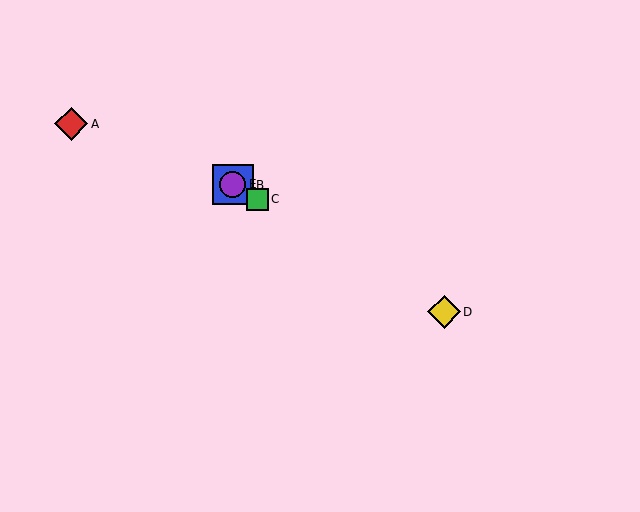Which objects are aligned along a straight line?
Objects B, C, D, E are aligned along a straight line.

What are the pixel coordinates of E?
Object E is at (233, 184).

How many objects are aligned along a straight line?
4 objects (B, C, D, E) are aligned along a straight line.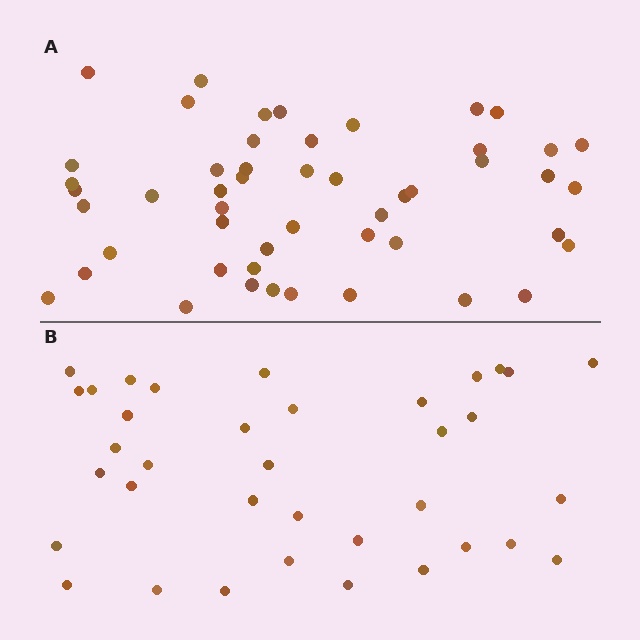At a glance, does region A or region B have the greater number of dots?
Region A (the top region) has more dots.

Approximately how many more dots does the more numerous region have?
Region A has approximately 15 more dots than region B.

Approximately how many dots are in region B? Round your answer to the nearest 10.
About 40 dots. (The exact count is 36, which rounds to 40.)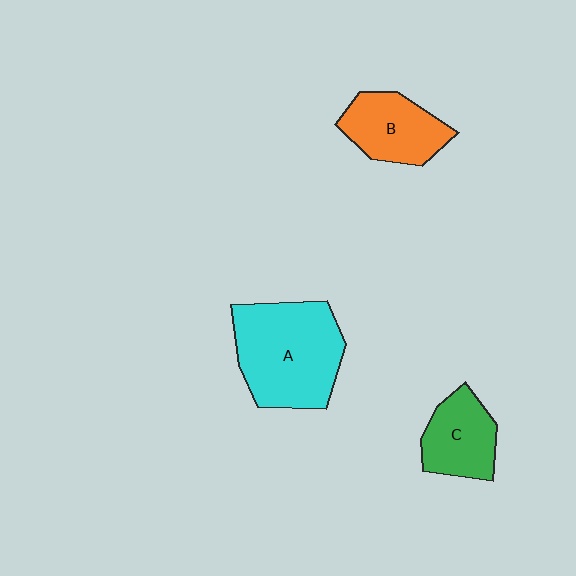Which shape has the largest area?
Shape A (cyan).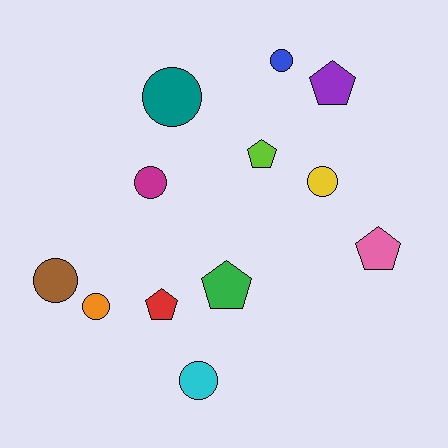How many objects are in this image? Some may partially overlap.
There are 12 objects.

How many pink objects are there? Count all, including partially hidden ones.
There is 1 pink object.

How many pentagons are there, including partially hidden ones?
There are 5 pentagons.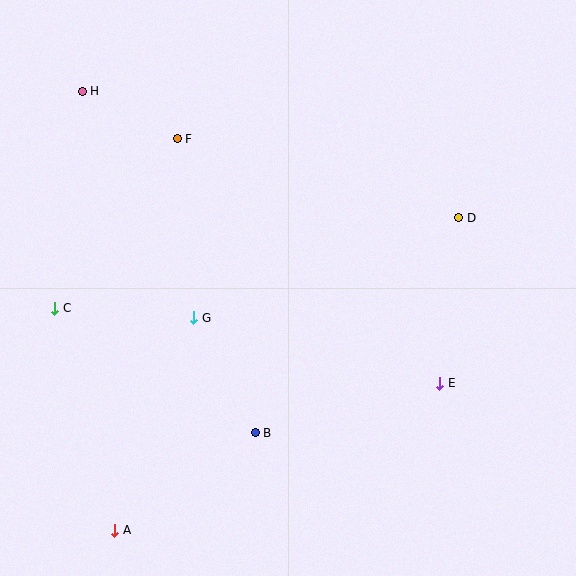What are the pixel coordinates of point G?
Point G is at (194, 318).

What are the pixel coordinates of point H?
Point H is at (82, 91).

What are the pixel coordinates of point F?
Point F is at (177, 139).